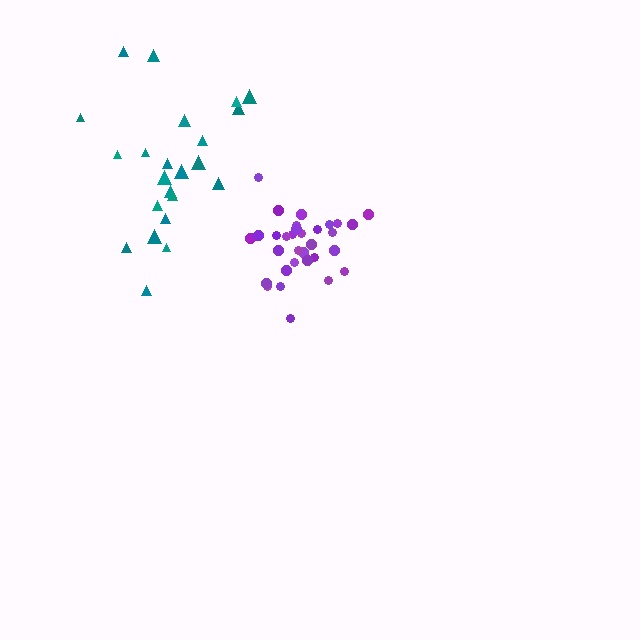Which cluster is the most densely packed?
Purple.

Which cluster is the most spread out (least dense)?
Teal.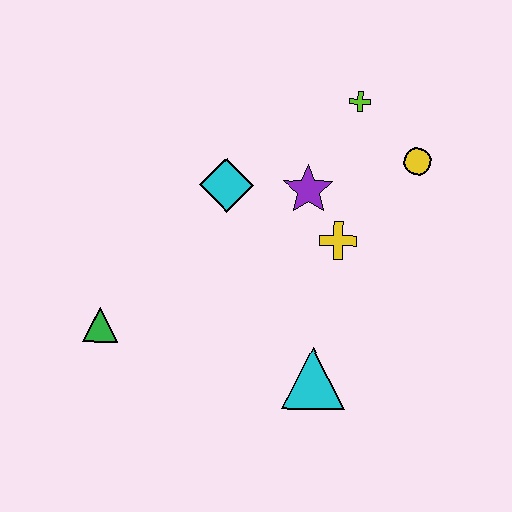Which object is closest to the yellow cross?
The purple star is closest to the yellow cross.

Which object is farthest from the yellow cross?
The green triangle is farthest from the yellow cross.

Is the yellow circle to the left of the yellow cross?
No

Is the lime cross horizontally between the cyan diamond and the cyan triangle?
No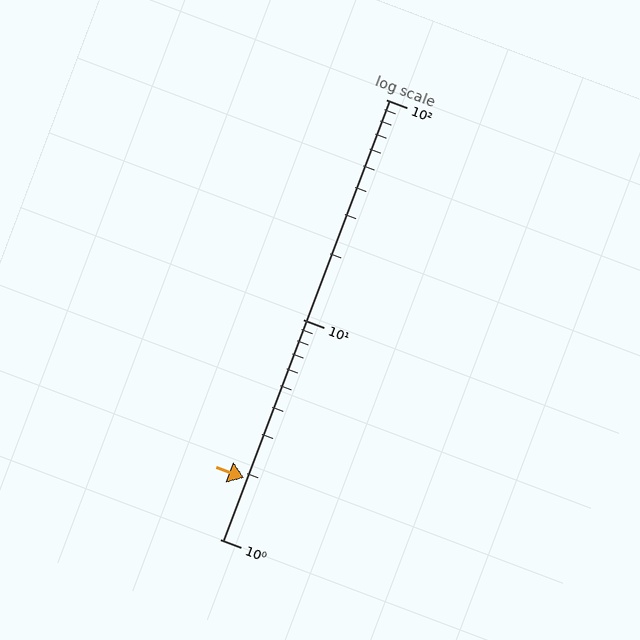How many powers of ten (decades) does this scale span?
The scale spans 2 decades, from 1 to 100.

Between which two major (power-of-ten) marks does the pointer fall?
The pointer is between 1 and 10.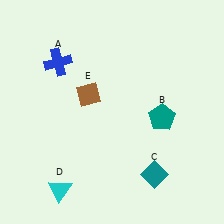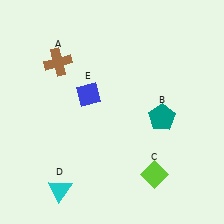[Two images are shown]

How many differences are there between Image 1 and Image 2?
There are 3 differences between the two images.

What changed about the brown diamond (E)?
In Image 1, E is brown. In Image 2, it changed to blue.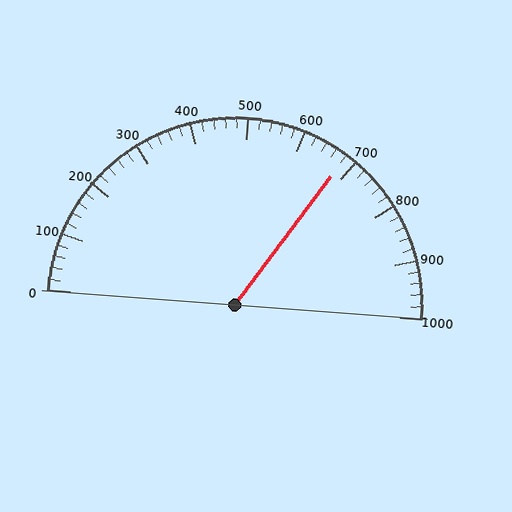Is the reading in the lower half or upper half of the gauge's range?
The reading is in the upper half of the range (0 to 1000).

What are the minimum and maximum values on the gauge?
The gauge ranges from 0 to 1000.